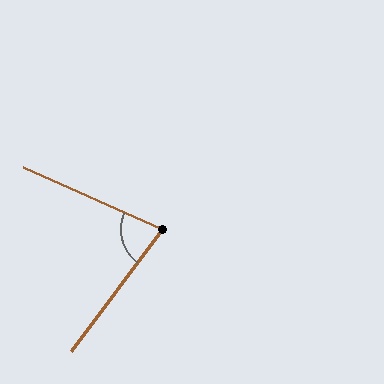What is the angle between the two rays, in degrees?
Approximately 77 degrees.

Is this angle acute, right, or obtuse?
It is acute.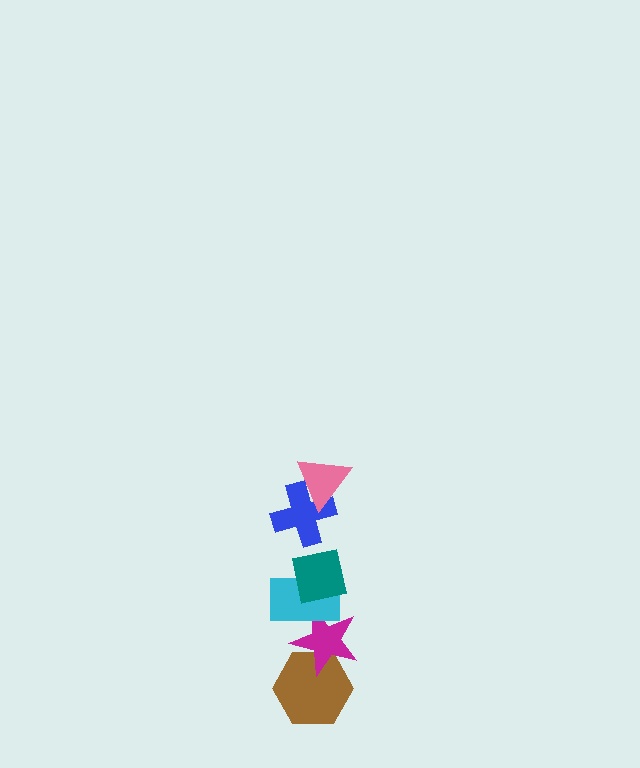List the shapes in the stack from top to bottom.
From top to bottom: the pink triangle, the blue cross, the teal square, the cyan rectangle, the magenta star, the brown hexagon.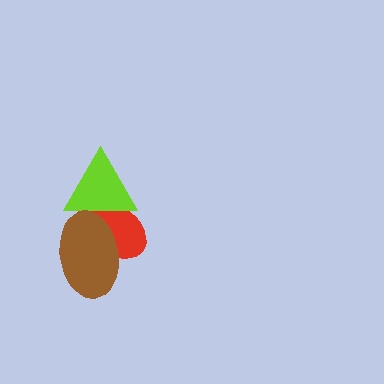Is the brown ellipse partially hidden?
No, no other shape covers it.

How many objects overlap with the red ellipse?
2 objects overlap with the red ellipse.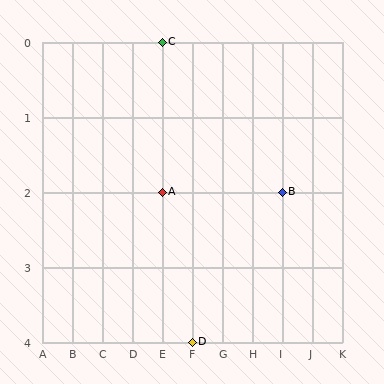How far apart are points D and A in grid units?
Points D and A are 1 column and 2 rows apart (about 2.2 grid units diagonally).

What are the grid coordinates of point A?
Point A is at grid coordinates (E, 2).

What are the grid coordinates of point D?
Point D is at grid coordinates (F, 4).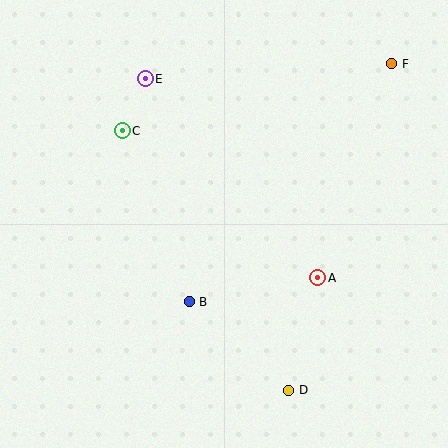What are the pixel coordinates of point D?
Point D is at (289, 390).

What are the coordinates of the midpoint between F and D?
The midpoint between F and D is at (340, 227).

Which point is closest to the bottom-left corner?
Point B is closest to the bottom-left corner.